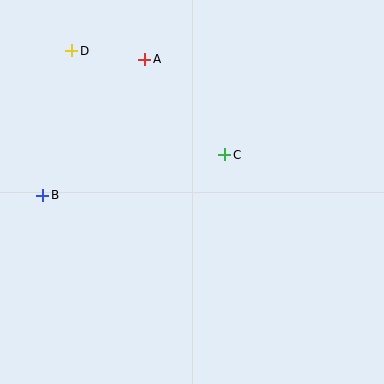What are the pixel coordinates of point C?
Point C is at (225, 155).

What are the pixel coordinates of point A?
Point A is at (145, 59).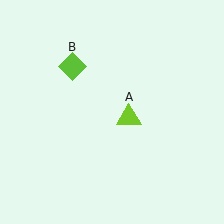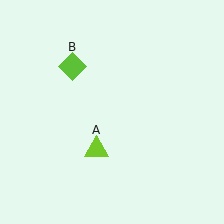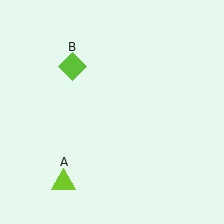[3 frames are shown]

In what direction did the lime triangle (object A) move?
The lime triangle (object A) moved down and to the left.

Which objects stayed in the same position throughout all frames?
Lime diamond (object B) remained stationary.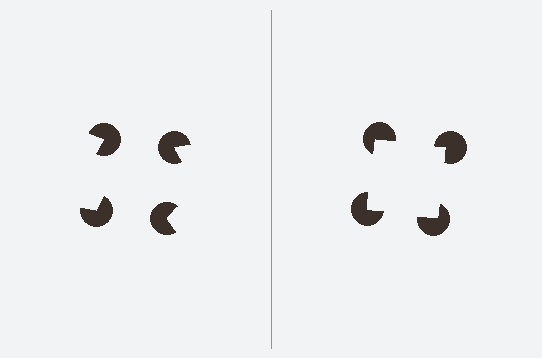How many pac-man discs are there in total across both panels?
8 — 4 on each side.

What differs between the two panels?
The pac-man discs are positioned identically on both sides; only the wedge orientations differ. On the right they align to a square; on the left they are misaligned.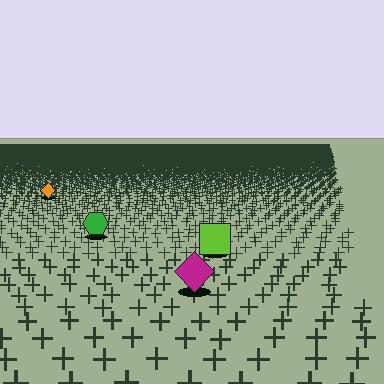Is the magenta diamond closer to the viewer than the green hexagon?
Yes. The magenta diamond is closer — you can tell from the texture gradient: the ground texture is coarser near it.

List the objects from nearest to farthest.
From nearest to farthest: the magenta diamond, the lime square, the green hexagon, the orange diamond.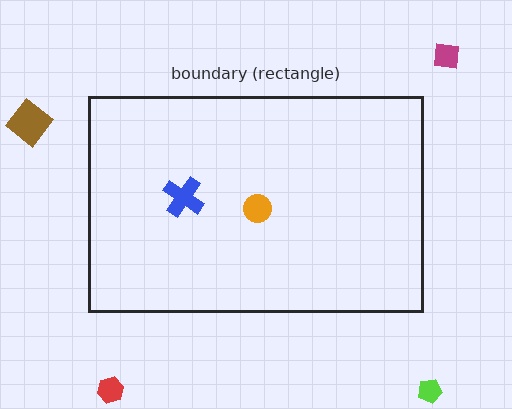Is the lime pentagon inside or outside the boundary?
Outside.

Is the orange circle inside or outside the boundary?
Inside.